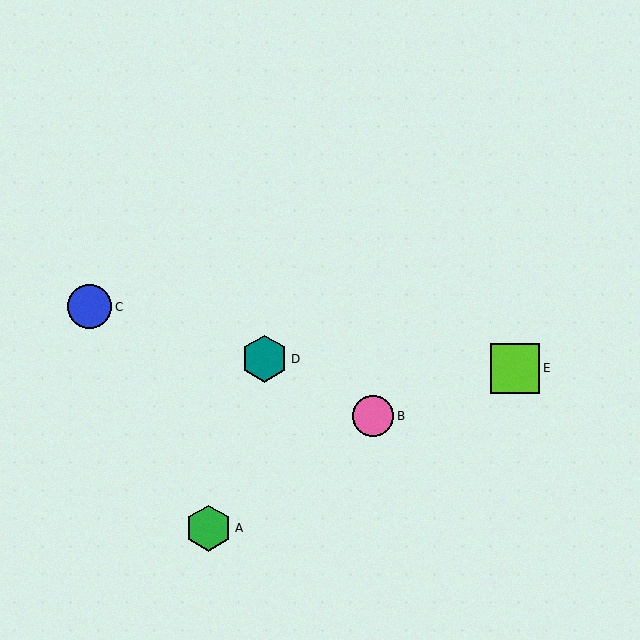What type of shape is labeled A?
Shape A is a green hexagon.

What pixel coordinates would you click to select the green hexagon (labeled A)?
Click at (208, 528) to select the green hexagon A.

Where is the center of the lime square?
The center of the lime square is at (515, 368).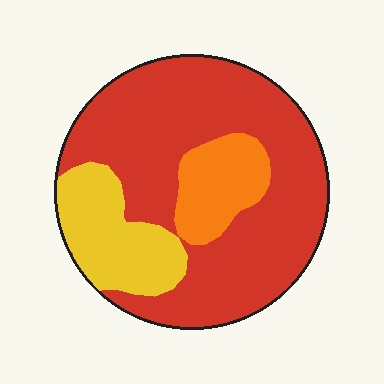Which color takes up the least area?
Orange, at roughly 15%.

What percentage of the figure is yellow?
Yellow takes up about one fifth (1/5) of the figure.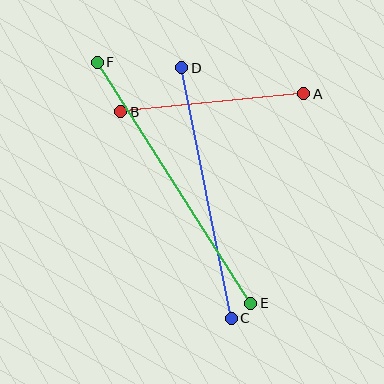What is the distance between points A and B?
The distance is approximately 184 pixels.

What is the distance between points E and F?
The distance is approximately 286 pixels.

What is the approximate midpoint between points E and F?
The midpoint is at approximately (174, 183) pixels.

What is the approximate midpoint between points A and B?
The midpoint is at approximately (212, 103) pixels.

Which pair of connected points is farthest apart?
Points E and F are farthest apart.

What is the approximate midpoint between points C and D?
The midpoint is at approximately (206, 193) pixels.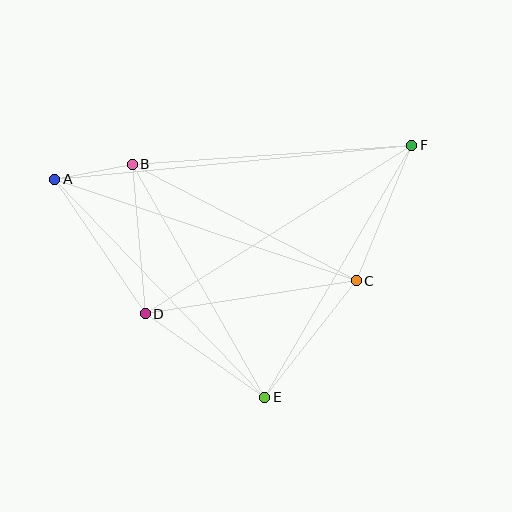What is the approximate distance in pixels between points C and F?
The distance between C and F is approximately 146 pixels.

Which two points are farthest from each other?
Points A and F are farthest from each other.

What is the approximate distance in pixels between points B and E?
The distance between B and E is approximately 268 pixels.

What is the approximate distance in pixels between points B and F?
The distance between B and F is approximately 280 pixels.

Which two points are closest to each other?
Points A and B are closest to each other.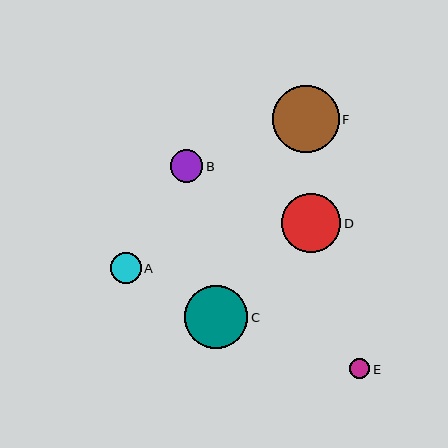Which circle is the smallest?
Circle E is the smallest with a size of approximately 21 pixels.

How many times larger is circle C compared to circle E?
Circle C is approximately 3.1 times the size of circle E.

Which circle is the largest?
Circle F is the largest with a size of approximately 67 pixels.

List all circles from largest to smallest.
From largest to smallest: F, C, D, B, A, E.